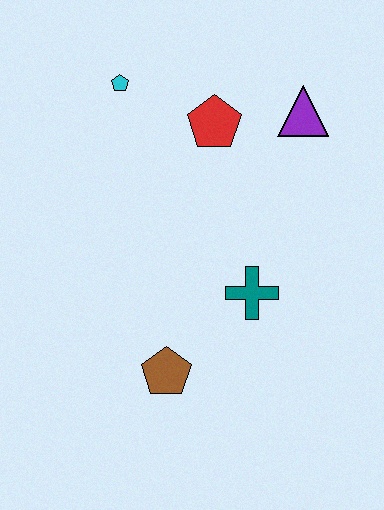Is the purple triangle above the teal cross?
Yes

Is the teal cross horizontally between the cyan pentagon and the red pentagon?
No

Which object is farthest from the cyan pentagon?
The brown pentagon is farthest from the cyan pentagon.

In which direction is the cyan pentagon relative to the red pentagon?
The cyan pentagon is to the left of the red pentagon.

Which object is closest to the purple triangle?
The red pentagon is closest to the purple triangle.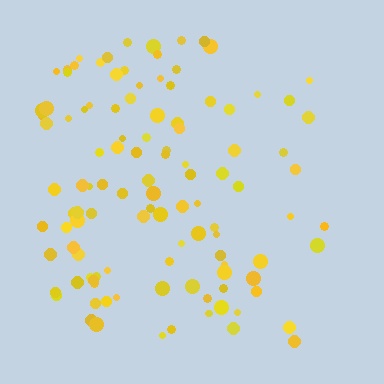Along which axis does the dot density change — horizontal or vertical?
Horizontal.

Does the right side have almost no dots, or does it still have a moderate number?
Still a moderate number, just noticeably fewer than the left.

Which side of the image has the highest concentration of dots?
The left.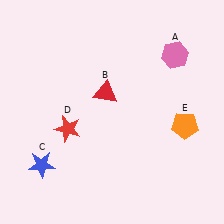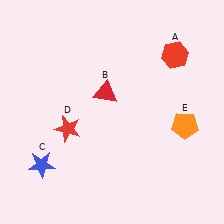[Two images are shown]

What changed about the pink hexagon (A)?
In Image 1, A is pink. In Image 2, it changed to red.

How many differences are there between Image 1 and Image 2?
There is 1 difference between the two images.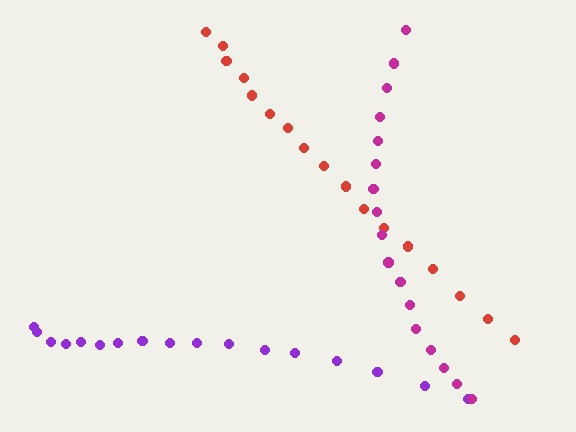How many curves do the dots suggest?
There are 3 distinct paths.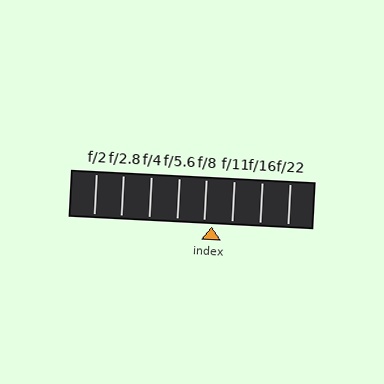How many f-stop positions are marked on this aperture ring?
There are 8 f-stop positions marked.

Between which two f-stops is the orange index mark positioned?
The index mark is between f/8 and f/11.